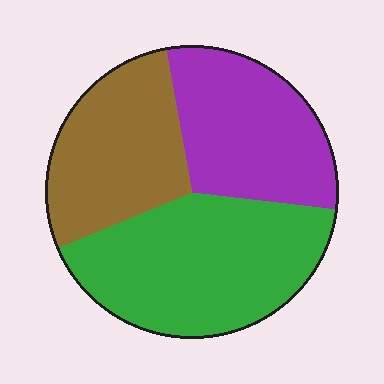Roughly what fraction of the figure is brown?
Brown takes up about one quarter (1/4) of the figure.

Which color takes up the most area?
Green, at roughly 40%.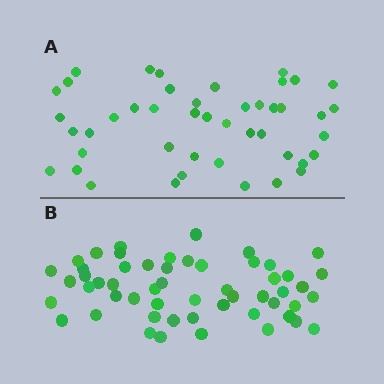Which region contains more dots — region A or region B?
Region B (the bottom region) has more dots.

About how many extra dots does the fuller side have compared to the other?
Region B has roughly 8 or so more dots than region A.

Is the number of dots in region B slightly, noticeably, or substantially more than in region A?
Region B has only slightly more — the two regions are fairly close. The ratio is roughly 1.2 to 1.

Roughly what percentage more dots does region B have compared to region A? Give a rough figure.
About 20% more.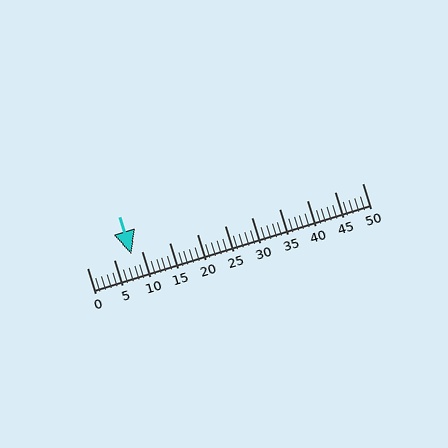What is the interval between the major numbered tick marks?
The major tick marks are spaced 5 units apart.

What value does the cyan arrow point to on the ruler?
The cyan arrow points to approximately 8.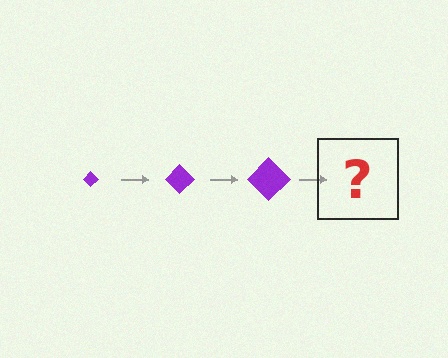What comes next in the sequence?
The next element should be a purple diamond, larger than the previous one.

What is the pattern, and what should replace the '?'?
The pattern is that the diamond gets progressively larger each step. The '?' should be a purple diamond, larger than the previous one.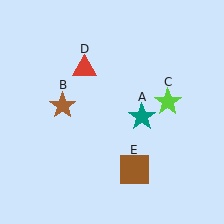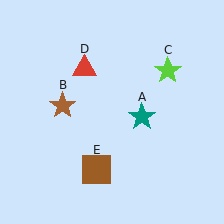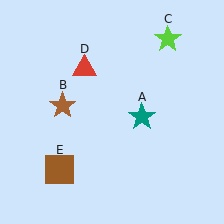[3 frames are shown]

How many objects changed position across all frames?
2 objects changed position: lime star (object C), brown square (object E).